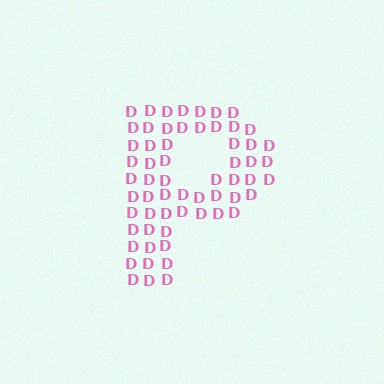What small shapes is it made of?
It is made of small letter D's.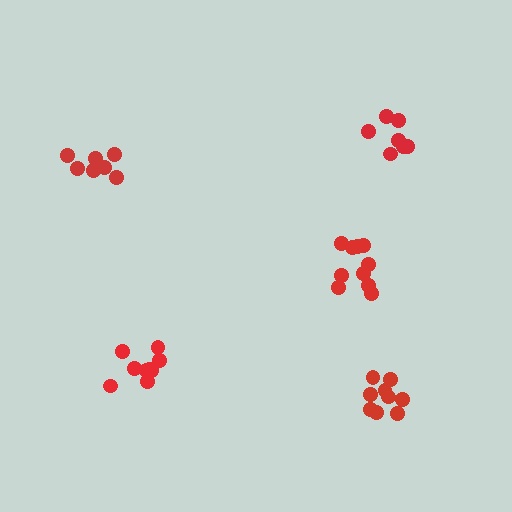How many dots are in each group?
Group 1: 9 dots, Group 2: 7 dots, Group 3: 7 dots, Group 4: 10 dots, Group 5: 9 dots (42 total).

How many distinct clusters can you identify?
There are 5 distinct clusters.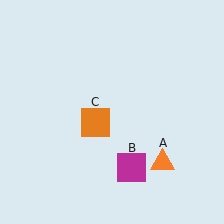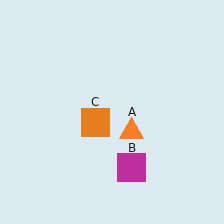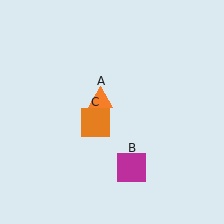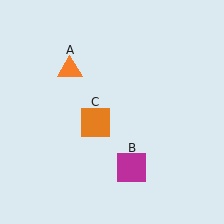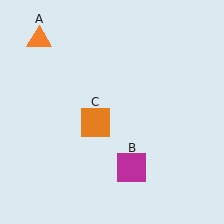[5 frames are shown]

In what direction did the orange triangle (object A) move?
The orange triangle (object A) moved up and to the left.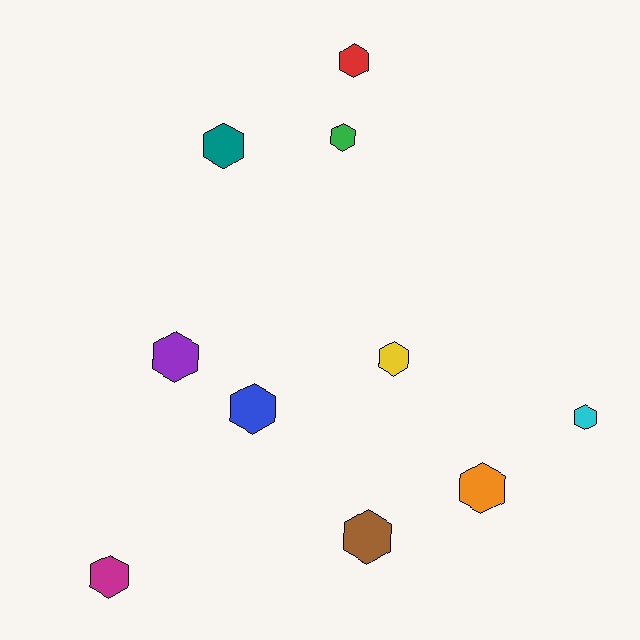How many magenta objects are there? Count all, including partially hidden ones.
There is 1 magenta object.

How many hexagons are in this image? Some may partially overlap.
There are 10 hexagons.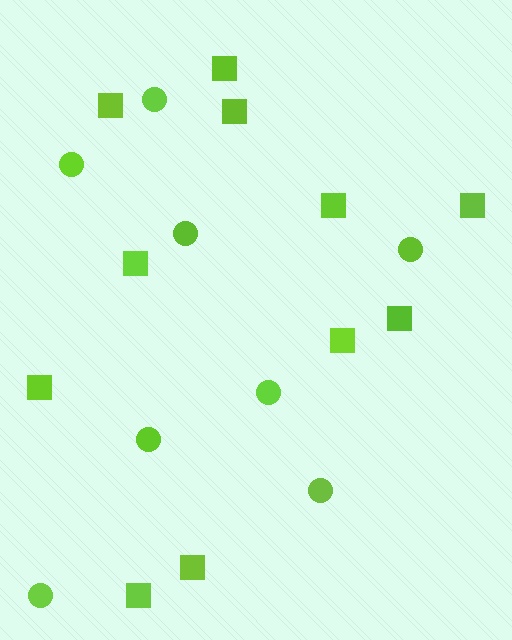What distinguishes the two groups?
There are 2 groups: one group of circles (8) and one group of squares (11).